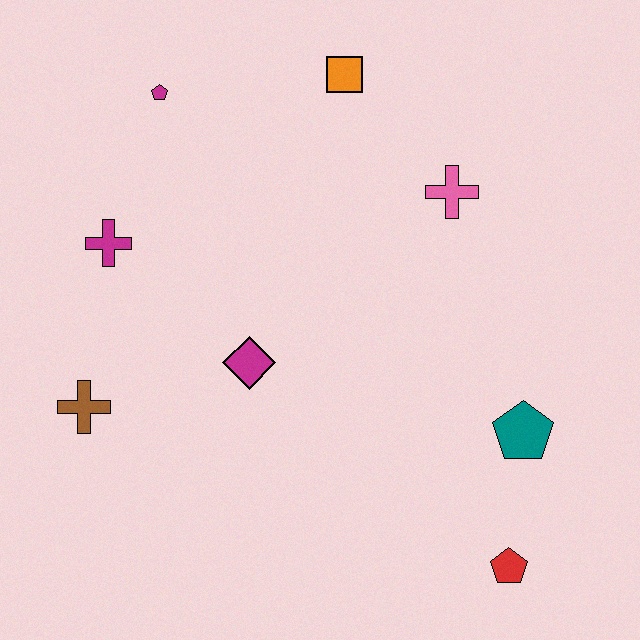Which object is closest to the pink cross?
The orange square is closest to the pink cross.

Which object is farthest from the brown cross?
The red pentagon is farthest from the brown cross.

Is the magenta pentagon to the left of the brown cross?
No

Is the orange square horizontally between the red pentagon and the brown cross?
Yes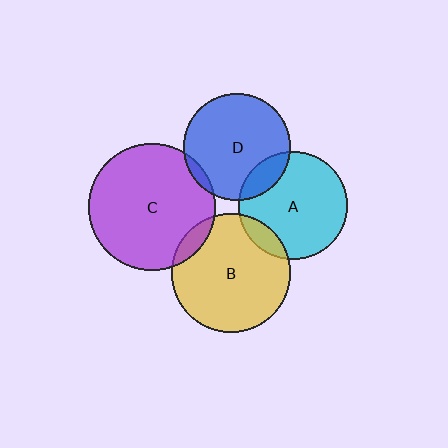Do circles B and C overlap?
Yes.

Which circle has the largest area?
Circle C (purple).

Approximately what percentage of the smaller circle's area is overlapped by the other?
Approximately 10%.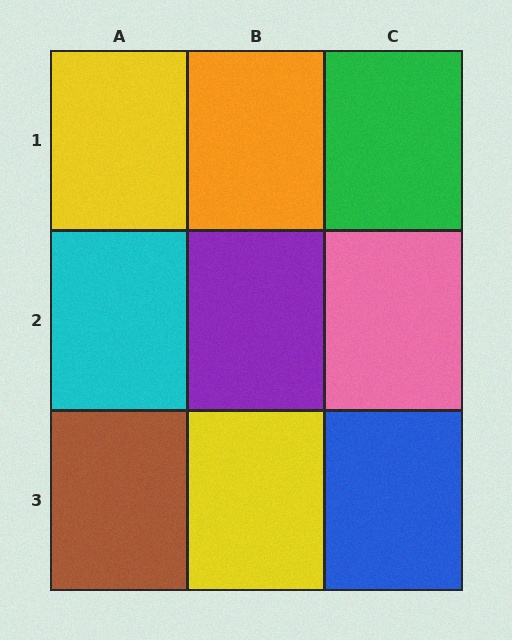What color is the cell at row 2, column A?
Cyan.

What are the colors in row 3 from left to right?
Brown, yellow, blue.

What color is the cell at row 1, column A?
Yellow.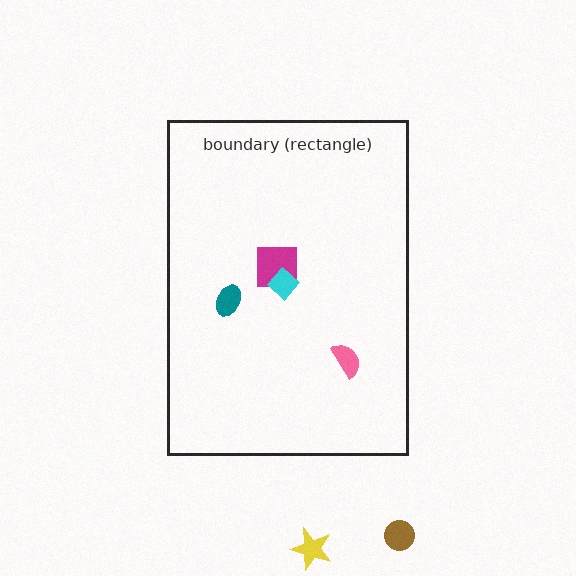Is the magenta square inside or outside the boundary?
Inside.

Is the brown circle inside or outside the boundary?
Outside.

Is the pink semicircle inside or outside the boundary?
Inside.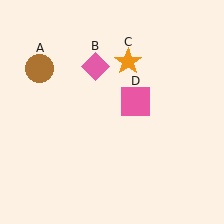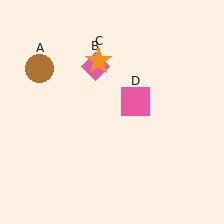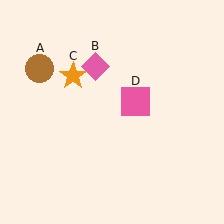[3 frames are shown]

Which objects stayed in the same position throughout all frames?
Brown circle (object A) and pink diamond (object B) and pink square (object D) remained stationary.